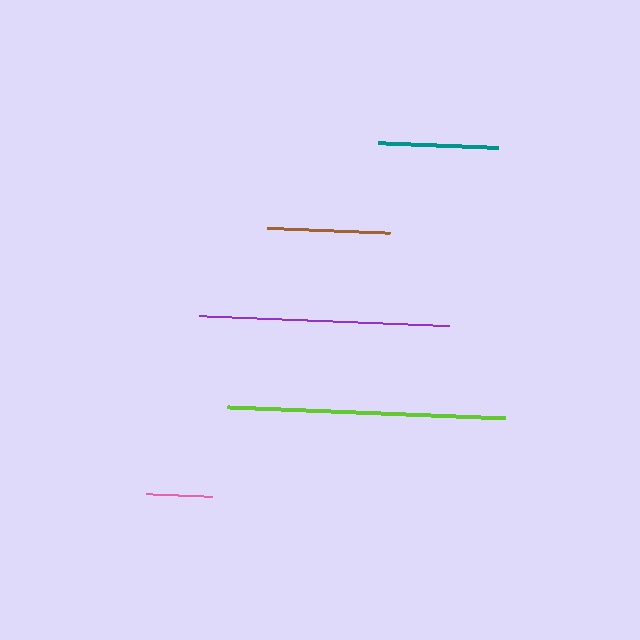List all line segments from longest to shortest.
From longest to shortest: lime, purple, brown, teal, pink.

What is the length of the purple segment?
The purple segment is approximately 250 pixels long.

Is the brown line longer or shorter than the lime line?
The lime line is longer than the brown line.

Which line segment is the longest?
The lime line is the longest at approximately 278 pixels.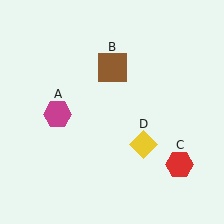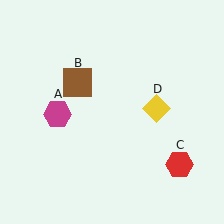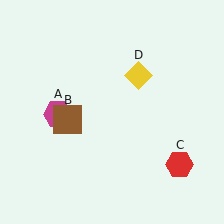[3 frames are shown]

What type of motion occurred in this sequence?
The brown square (object B), yellow diamond (object D) rotated counterclockwise around the center of the scene.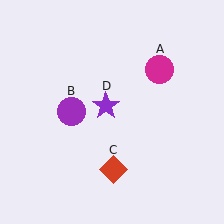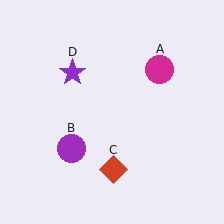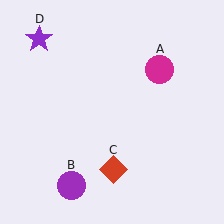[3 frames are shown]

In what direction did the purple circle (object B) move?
The purple circle (object B) moved down.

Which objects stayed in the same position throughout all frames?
Magenta circle (object A) and red diamond (object C) remained stationary.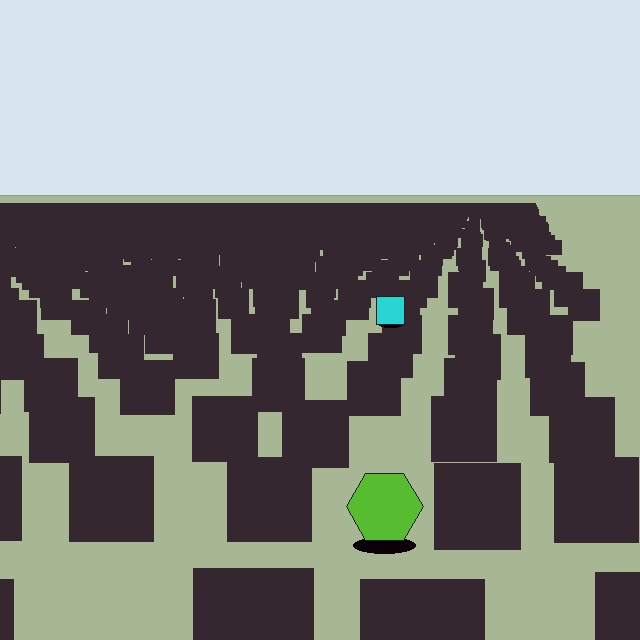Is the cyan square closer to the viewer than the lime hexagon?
No. The lime hexagon is closer — you can tell from the texture gradient: the ground texture is coarser near it.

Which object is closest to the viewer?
The lime hexagon is closest. The texture marks near it are larger and more spread out.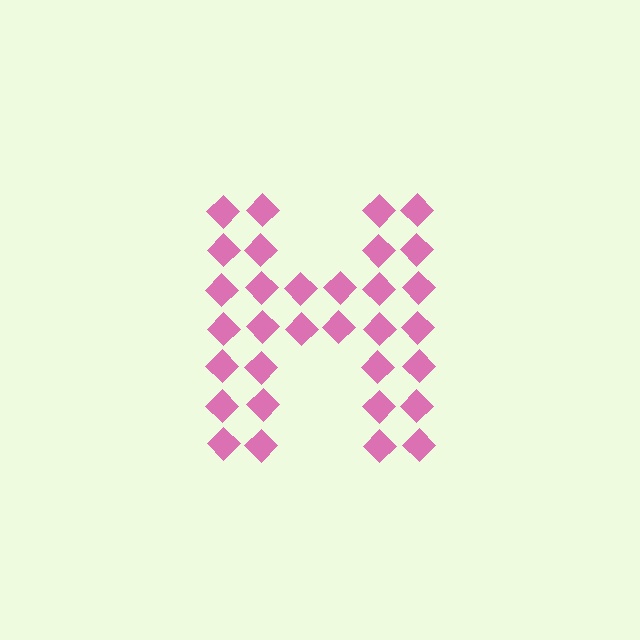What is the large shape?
The large shape is the letter H.